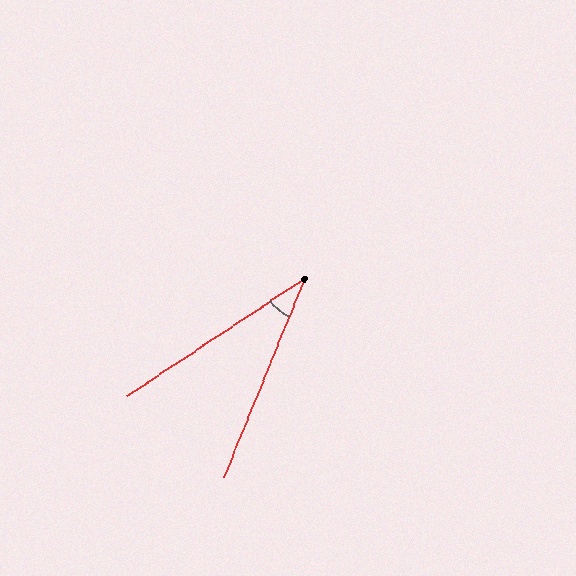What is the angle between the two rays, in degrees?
Approximately 34 degrees.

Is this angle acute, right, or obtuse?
It is acute.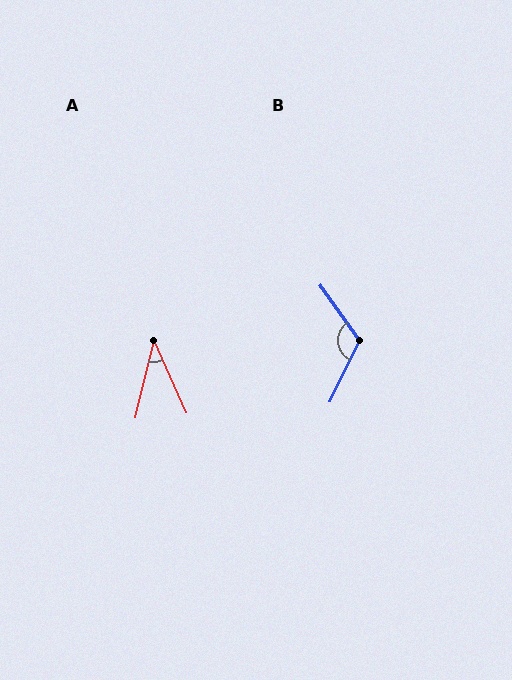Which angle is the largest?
B, at approximately 119 degrees.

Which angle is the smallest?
A, at approximately 38 degrees.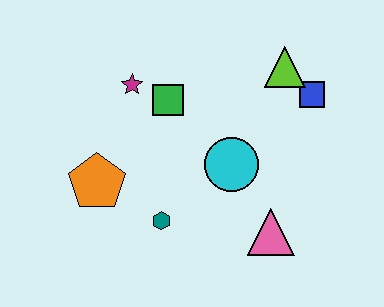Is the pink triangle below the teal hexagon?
Yes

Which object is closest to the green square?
The magenta star is closest to the green square.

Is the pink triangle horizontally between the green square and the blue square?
Yes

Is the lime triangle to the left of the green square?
No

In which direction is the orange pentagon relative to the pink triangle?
The orange pentagon is to the left of the pink triangle.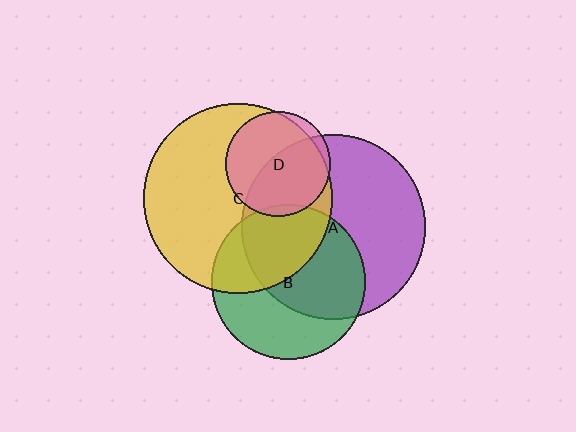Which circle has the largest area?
Circle C (yellow).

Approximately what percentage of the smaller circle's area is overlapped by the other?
Approximately 5%.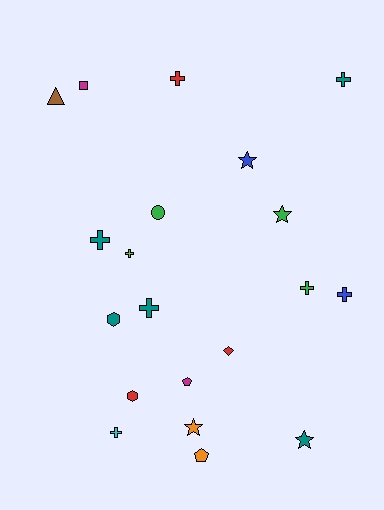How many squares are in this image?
There is 1 square.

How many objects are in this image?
There are 20 objects.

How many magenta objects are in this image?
There are 2 magenta objects.